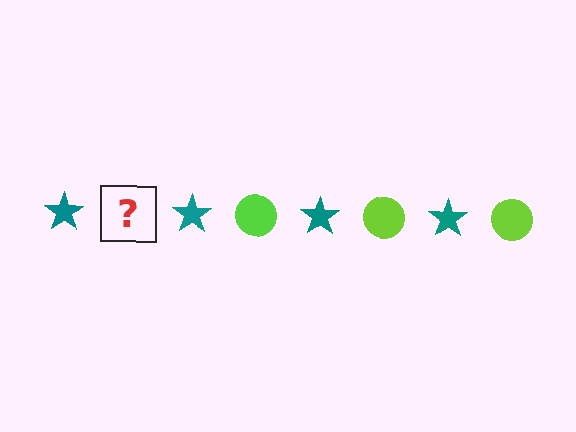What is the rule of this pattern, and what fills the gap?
The rule is that the pattern alternates between teal star and lime circle. The gap should be filled with a lime circle.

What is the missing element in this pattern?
The missing element is a lime circle.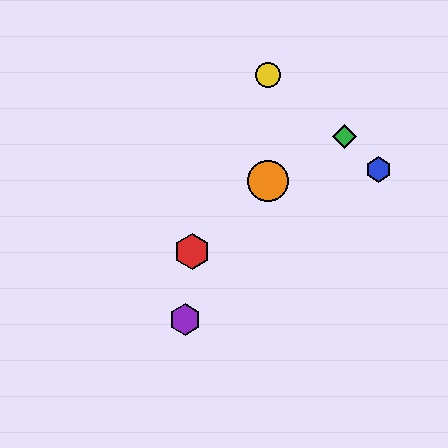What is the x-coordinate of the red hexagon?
The red hexagon is at x≈192.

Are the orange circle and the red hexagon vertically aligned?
No, the orange circle is at x≈268 and the red hexagon is at x≈192.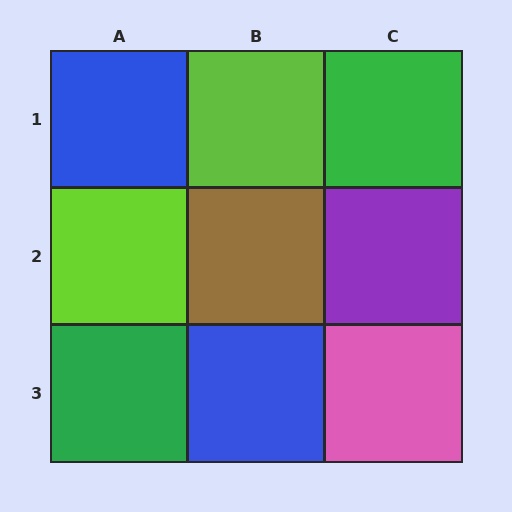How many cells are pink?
1 cell is pink.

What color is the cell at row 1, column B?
Lime.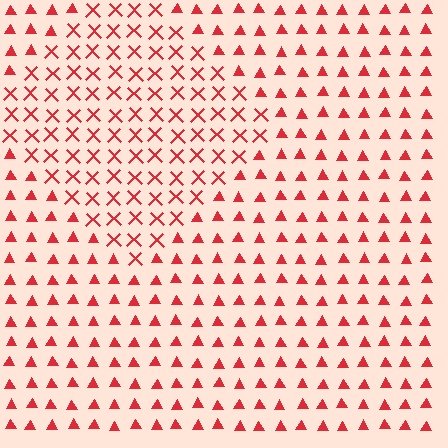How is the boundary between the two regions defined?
The boundary is defined by a change in element shape: X marks inside vs. triangles outside. All elements share the same color and spacing.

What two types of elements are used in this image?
The image uses X marks inside the diamond region and triangles outside it.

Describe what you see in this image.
The image is filled with small red elements arranged in a uniform grid. A diamond-shaped region contains X marks, while the surrounding area contains triangles. The boundary is defined purely by the change in element shape.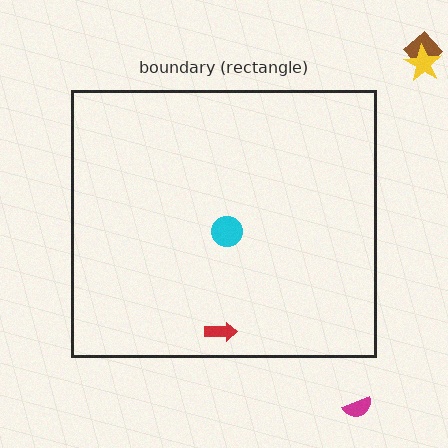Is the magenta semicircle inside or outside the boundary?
Outside.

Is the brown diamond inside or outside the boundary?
Outside.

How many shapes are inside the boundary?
2 inside, 3 outside.